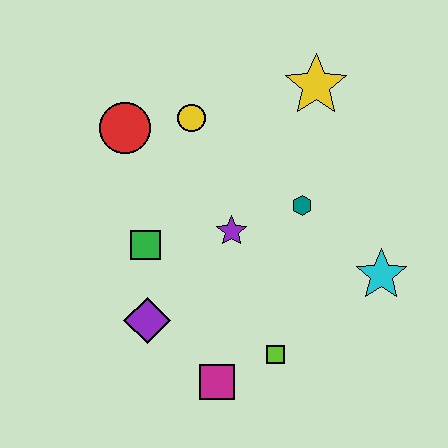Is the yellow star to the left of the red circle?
No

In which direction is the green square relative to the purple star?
The green square is to the left of the purple star.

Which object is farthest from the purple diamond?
The yellow star is farthest from the purple diamond.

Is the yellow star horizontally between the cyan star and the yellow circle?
Yes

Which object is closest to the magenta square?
The lime square is closest to the magenta square.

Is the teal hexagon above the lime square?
Yes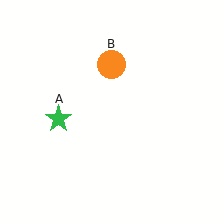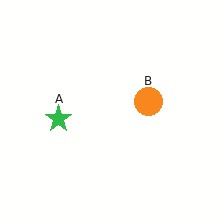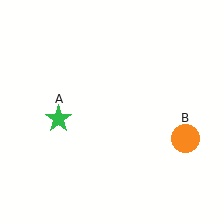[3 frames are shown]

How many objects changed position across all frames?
1 object changed position: orange circle (object B).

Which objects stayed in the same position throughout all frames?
Green star (object A) remained stationary.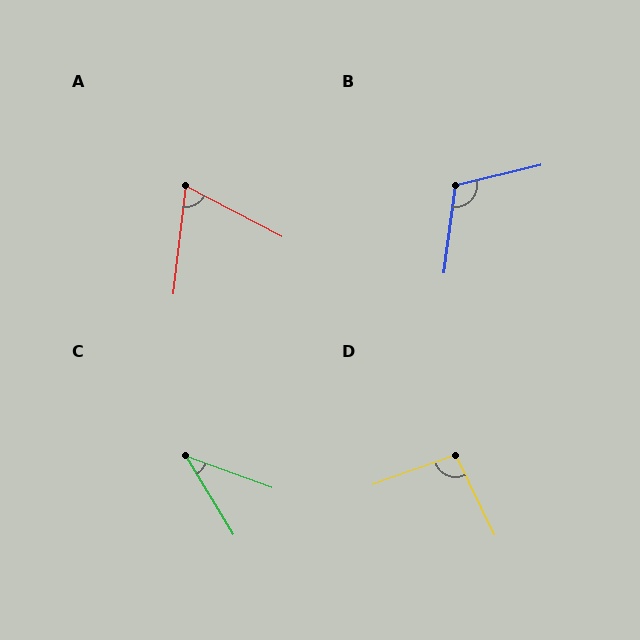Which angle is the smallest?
C, at approximately 39 degrees.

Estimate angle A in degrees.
Approximately 69 degrees.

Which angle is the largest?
B, at approximately 111 degrees.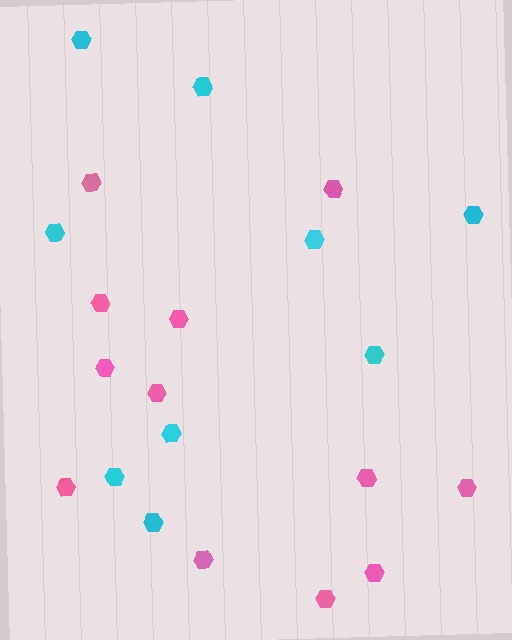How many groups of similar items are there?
There are 2 groups: one group of pink hexagons (12) and one group of cyan hexagons (9).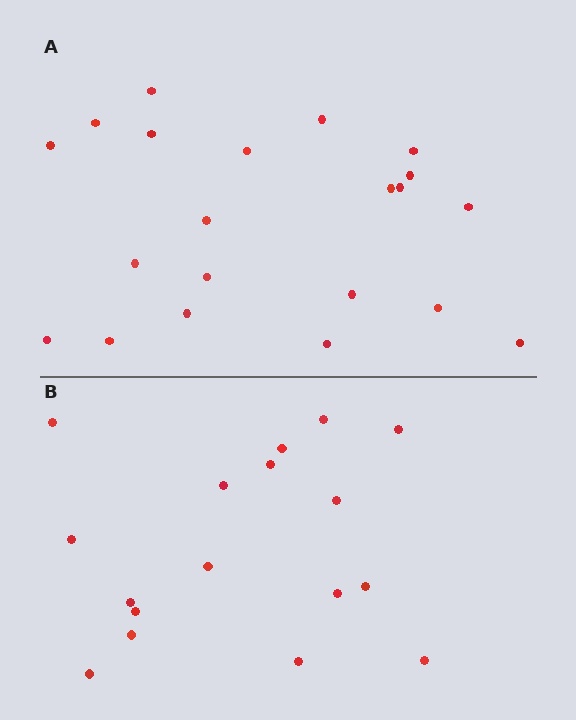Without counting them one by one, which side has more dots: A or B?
Region A (the top region) has more dots.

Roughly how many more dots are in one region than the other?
Region A has about 4 more dots than region B.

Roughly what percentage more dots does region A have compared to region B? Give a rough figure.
About 25% more.